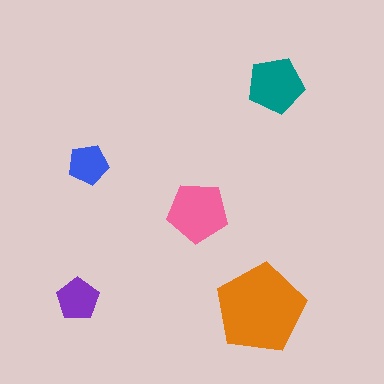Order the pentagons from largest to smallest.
the orange one, the pink one, the teal one, the purple one, the blue one.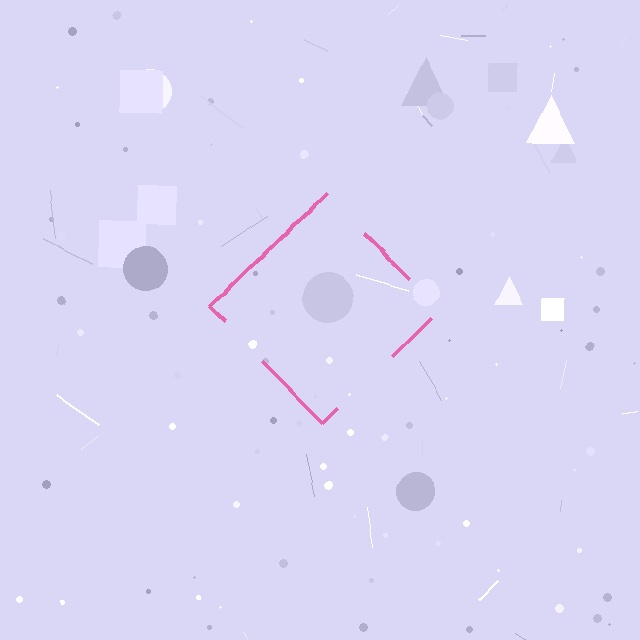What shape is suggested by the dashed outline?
The dashed outline suggests a diamond.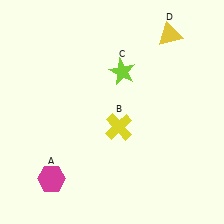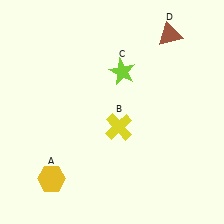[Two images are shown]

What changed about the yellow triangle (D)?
In Image 1, D is yellow. In Image 2, it changed to brown.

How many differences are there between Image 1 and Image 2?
There are 2 differences between the two images.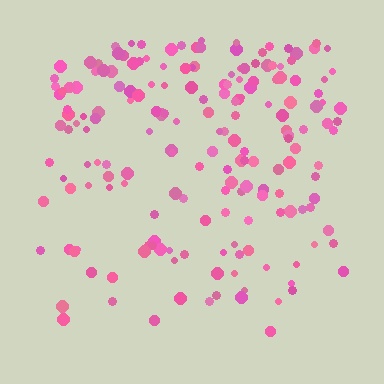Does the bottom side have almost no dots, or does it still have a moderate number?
Still a moderate number, just noticeably fewer than the top.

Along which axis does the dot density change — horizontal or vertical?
Vertical.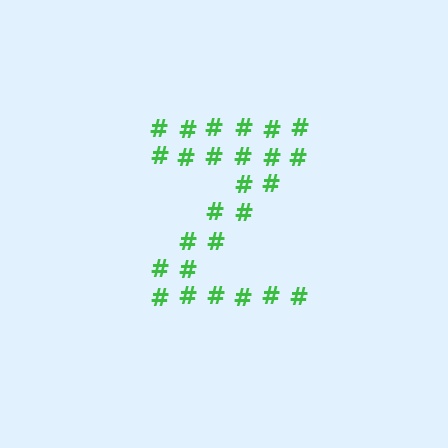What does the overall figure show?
The overall figure shows the letter Z.